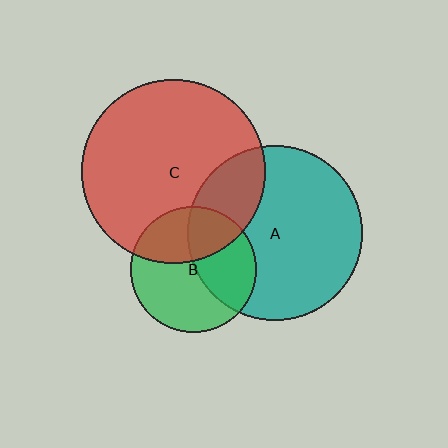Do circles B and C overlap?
Yes.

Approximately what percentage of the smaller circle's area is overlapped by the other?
Approximately 35%.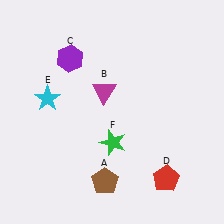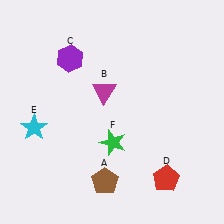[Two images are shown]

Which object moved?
The cyan star (E) moved down.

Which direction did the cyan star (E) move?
The cyan star (E) moved down.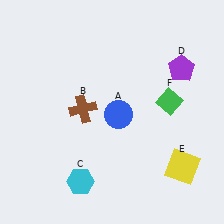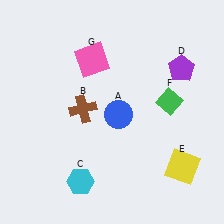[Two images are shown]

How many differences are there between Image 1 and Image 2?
There is 1 difference between the two images.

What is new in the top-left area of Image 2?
A pink square (G) was added in the top-left area of Image 2.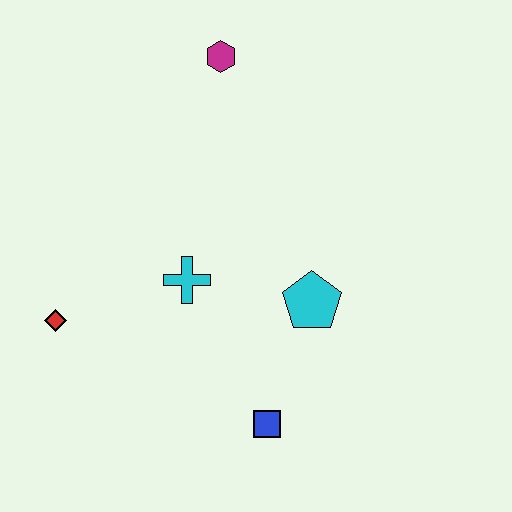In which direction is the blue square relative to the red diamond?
The blue square is to the right of the red diamond.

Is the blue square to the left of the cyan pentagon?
Yes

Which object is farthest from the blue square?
The magenta hexagon is farthest from the blue square.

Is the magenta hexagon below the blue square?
No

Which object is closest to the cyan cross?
The cyan pentagon is closest to the cyan cross.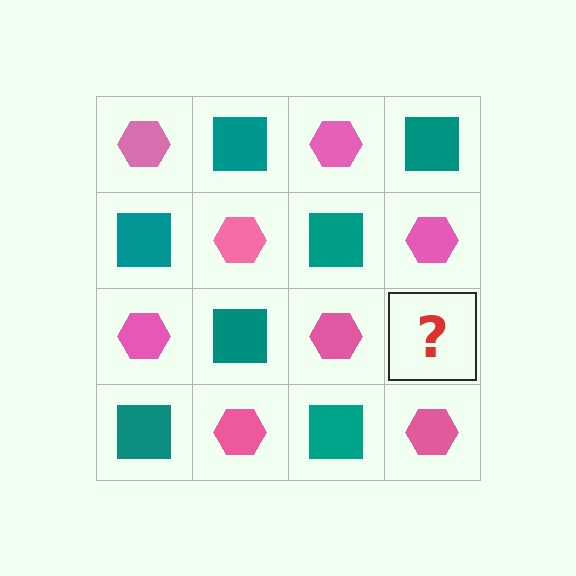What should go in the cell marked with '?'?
The missing cell should contain a teal square.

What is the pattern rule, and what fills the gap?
The rule is that it alternates pink hexagon and teal square in a checkerboard pattern. The gap should be filled with a teal square.